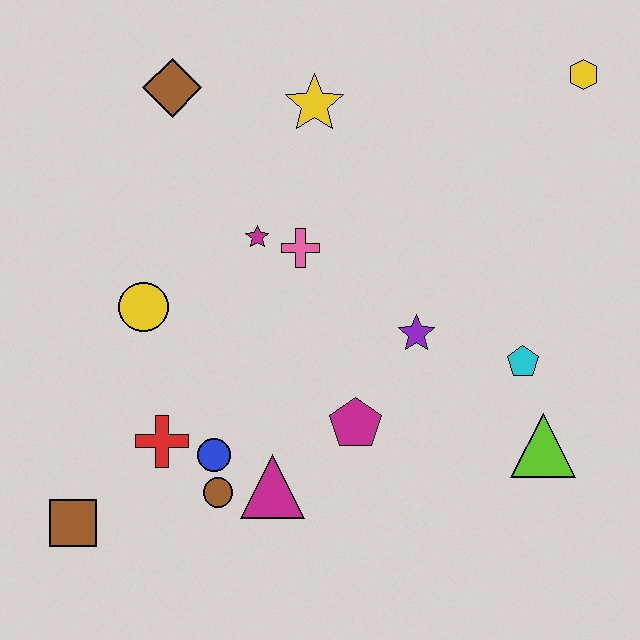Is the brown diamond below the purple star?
No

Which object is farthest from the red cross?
The yellow hexagon is farthest from the red cross.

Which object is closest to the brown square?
The red cross is closest to the brown square.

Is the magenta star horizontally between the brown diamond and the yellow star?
Yes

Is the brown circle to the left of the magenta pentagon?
Yes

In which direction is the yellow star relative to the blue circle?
The yellow star is above the blue circle.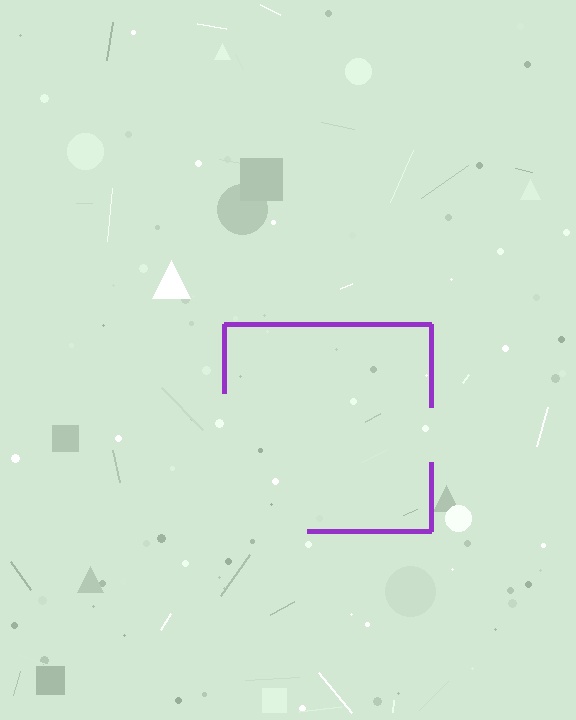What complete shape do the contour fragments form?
The contour fragments form a square.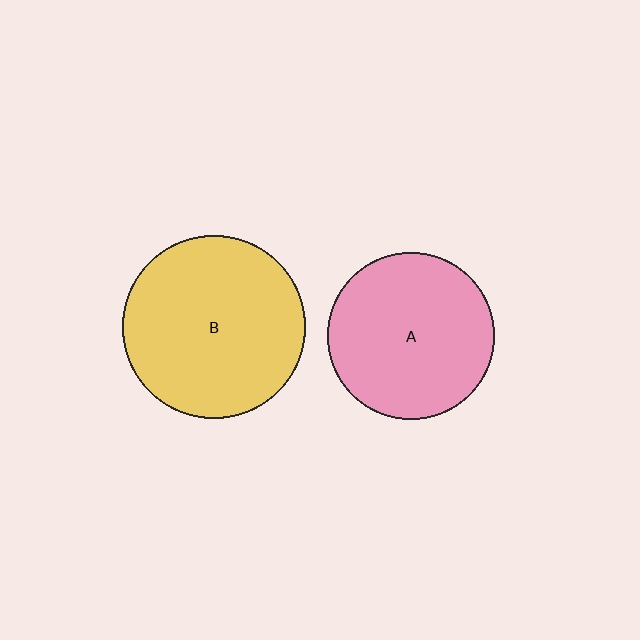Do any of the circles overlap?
No, none of the circles overlap.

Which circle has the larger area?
Circle B (yellow).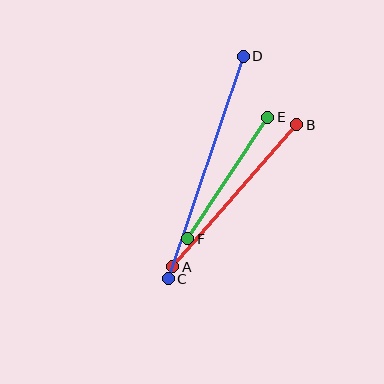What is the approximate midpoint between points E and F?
The midpoint is at approximately (228, 178) pixels.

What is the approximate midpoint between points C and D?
The midpoint is at approximately (206, 167) pixels.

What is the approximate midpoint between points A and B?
The midpoint is at approximately (235, 196) pixels.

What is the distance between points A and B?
The distance is approximately 189 pixels.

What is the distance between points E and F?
The distance is approximately 146 pixels.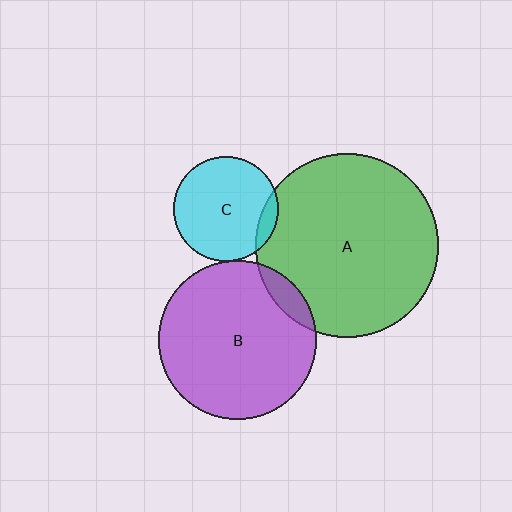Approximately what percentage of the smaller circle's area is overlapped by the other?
Approximately 10%.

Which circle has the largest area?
Circle A (green).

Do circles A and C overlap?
Yes.